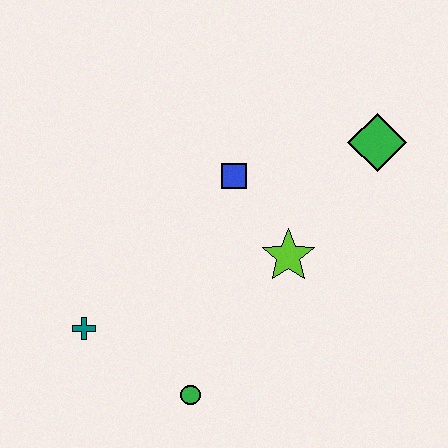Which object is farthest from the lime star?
The teal cross is farthest from the lime star.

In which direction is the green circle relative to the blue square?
The green circle is below the blue square.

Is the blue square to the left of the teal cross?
No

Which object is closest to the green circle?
The teal cross is closest to the green circle.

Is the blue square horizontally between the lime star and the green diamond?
No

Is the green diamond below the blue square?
No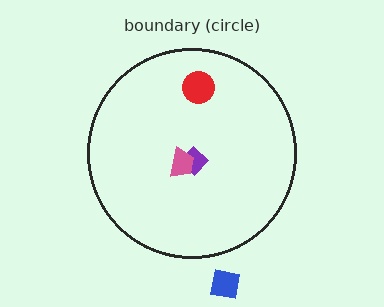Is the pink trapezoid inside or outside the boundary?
Inside.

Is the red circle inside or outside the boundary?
Inside.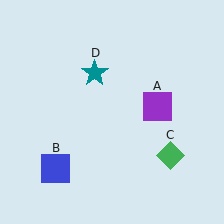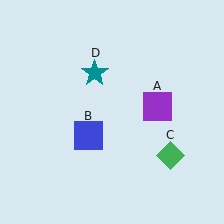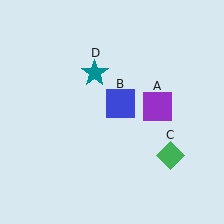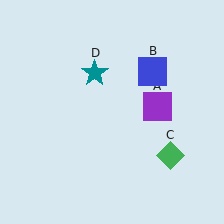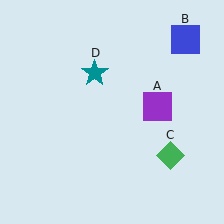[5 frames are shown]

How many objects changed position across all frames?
1 object changed position: blue square (object B).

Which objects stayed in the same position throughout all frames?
Purple square (object A) and green diamond (object C) and teal star (object D) remained stationary.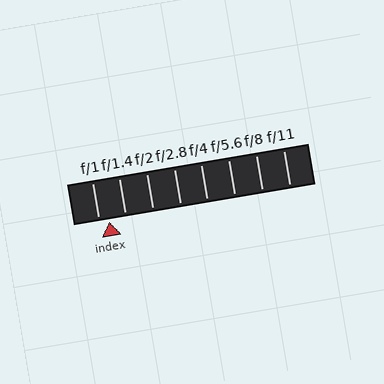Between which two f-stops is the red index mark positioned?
The index mark is between f/1 and f/1.4.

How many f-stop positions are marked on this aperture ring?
There are 8 f-stop positions marked.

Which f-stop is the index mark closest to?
The index mark is closest to f/1.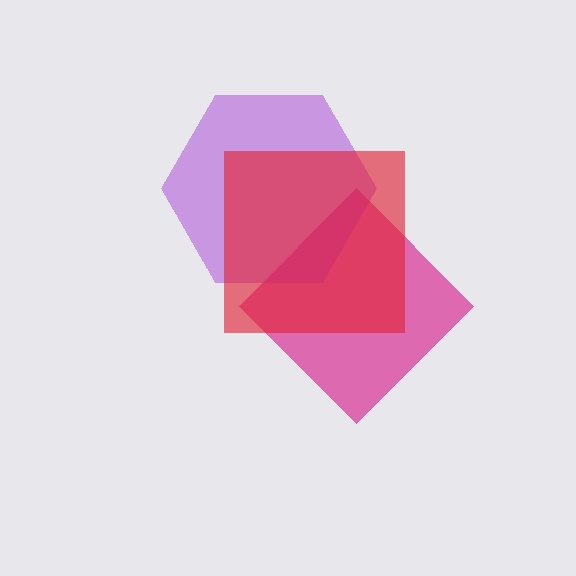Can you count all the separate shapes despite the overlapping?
Yes, there are 3 separate shapes.